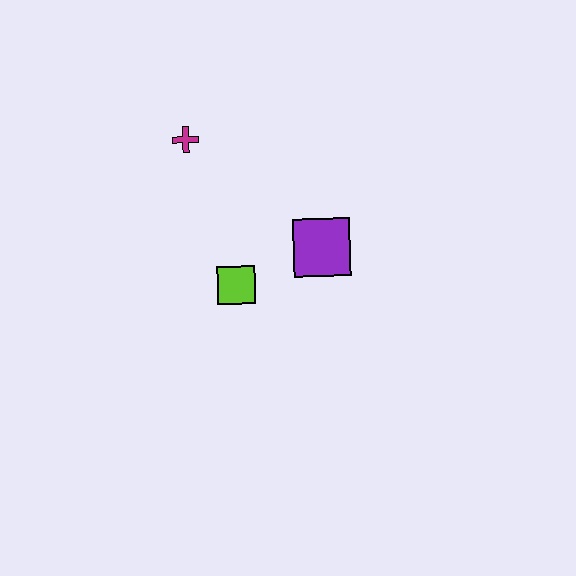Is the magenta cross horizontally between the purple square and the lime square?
No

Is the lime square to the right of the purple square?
No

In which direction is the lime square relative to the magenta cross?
The lime square is below the magenta cross.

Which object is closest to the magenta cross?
The lime square is closest to the magenta cross.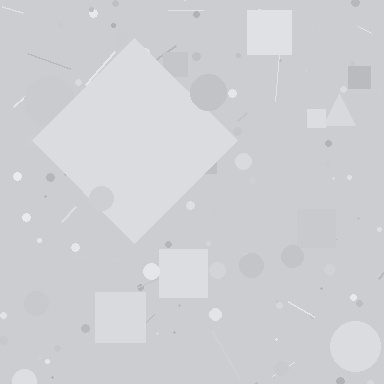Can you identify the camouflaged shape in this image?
The camouflaged shape is a diamond.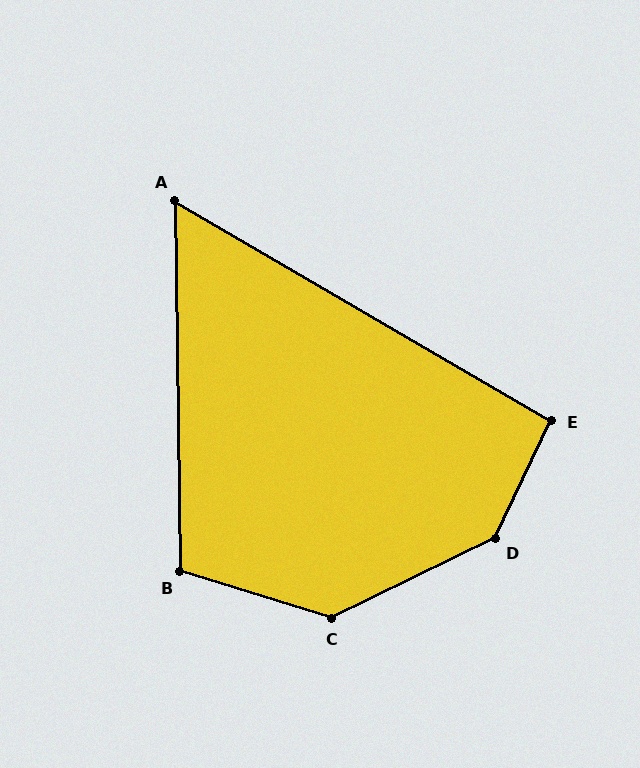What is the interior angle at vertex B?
Approximately 108 degrees (obtuse).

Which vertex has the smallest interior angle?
A, at approximately 59 degrees.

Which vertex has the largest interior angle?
D, at approximately 141 degrees.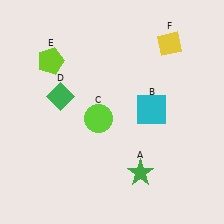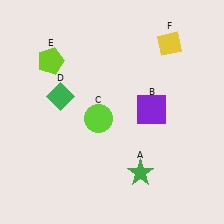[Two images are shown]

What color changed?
The square (B) changed from cyan in Image 1 to purple in Image 2.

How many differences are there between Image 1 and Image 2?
There is 1 difference between the two images.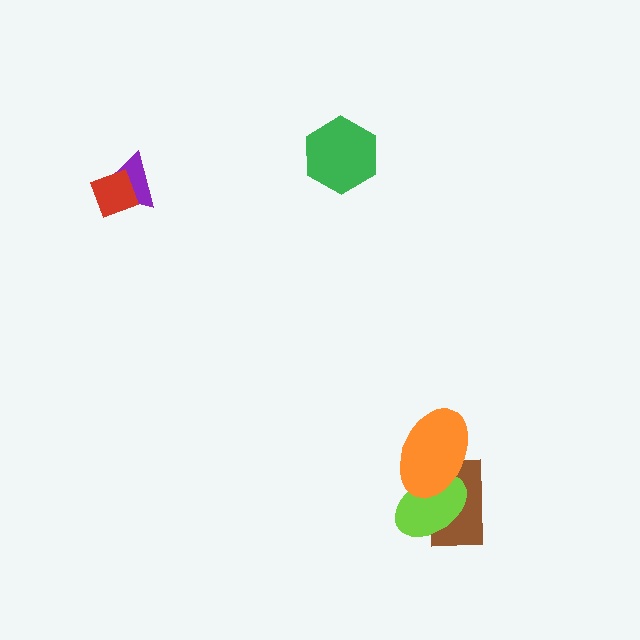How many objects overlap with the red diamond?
1 object overlaps with the red diamond.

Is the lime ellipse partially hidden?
Yes, it is partially covered by another shape.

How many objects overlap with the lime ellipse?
2 objects overlap with the lime ellipse.